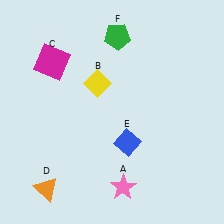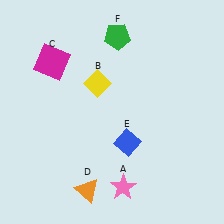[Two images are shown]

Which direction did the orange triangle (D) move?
The orange triangle (D) moved right.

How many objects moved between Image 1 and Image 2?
1 object moved between the two images.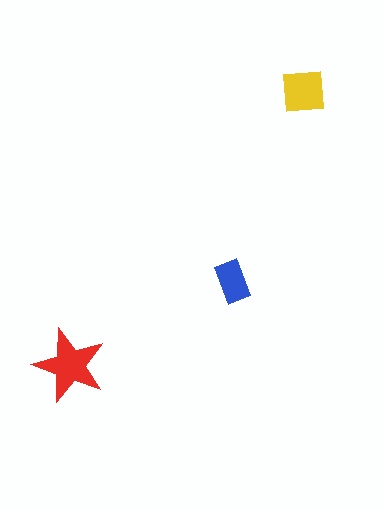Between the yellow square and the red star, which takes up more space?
The red star.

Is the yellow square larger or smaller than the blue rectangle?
Larger.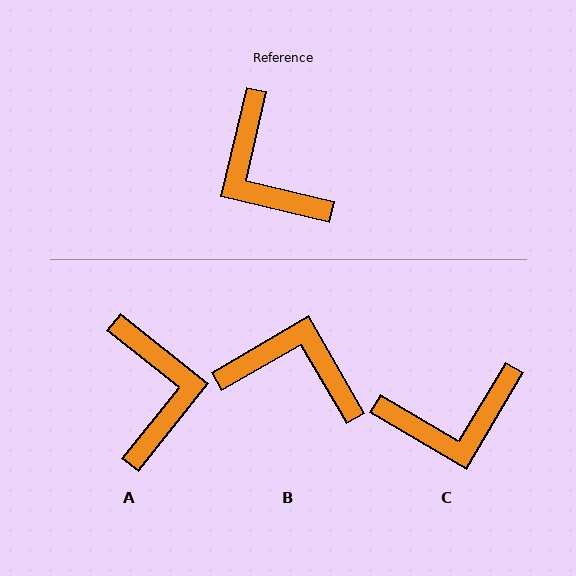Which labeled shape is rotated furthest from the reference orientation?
A, about 155 degrees away.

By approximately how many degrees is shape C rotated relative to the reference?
Approximately 73 degrees counter-clockwise.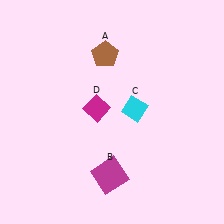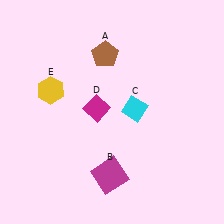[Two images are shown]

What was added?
A yellow hexagon (E) was added in Image 2.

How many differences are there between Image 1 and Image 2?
There is 1 difference between the two images.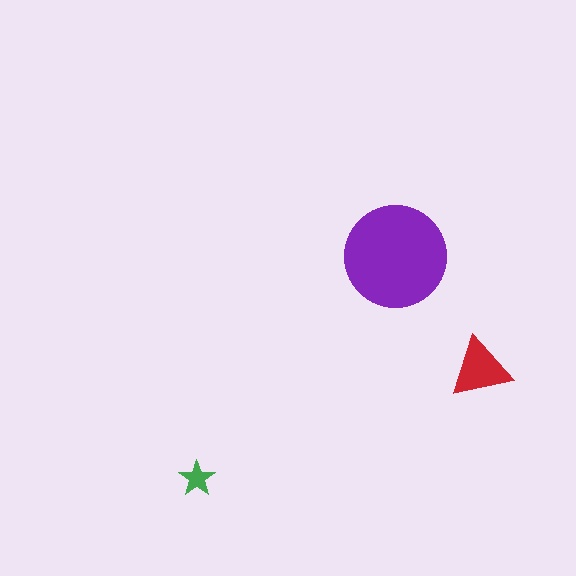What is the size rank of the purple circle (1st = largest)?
1st.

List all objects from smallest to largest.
The green star, the red triangle, the purple circle.